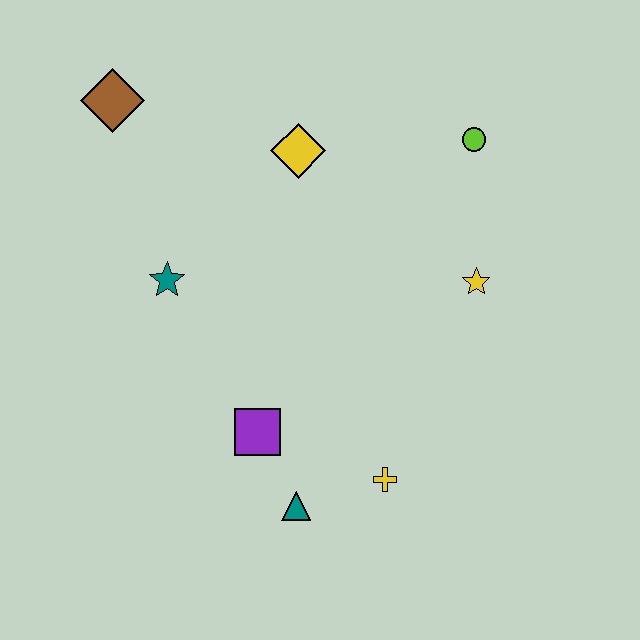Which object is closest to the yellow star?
The lime circle is closest to the yellow star.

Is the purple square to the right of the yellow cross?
No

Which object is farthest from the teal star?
The lime circle is farthest from the teal star.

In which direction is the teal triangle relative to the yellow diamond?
The teal triangle is below the yellow diamond.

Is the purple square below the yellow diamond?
Yes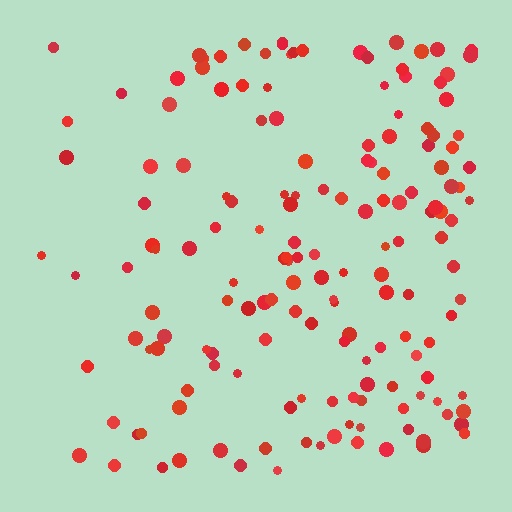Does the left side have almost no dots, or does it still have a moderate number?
Still a moderate number, just noticeably fewer than the right.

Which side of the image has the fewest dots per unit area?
The left.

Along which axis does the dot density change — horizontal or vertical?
Horizontal.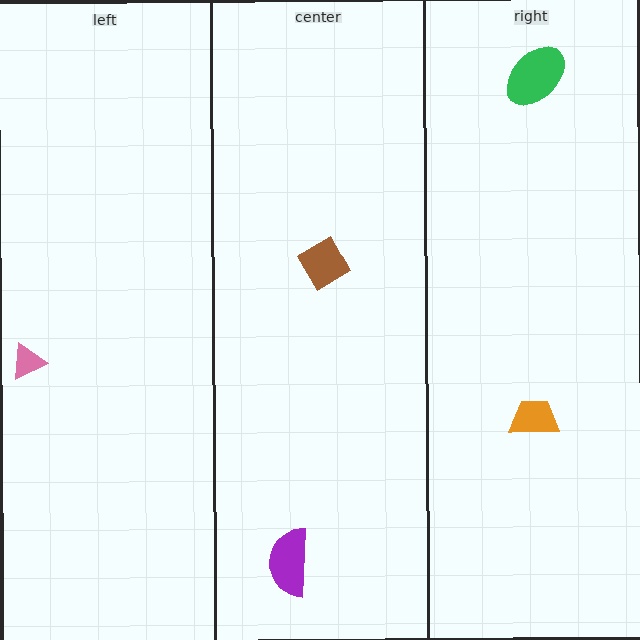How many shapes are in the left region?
1.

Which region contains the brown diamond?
The center region.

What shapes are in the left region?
The pink triangle.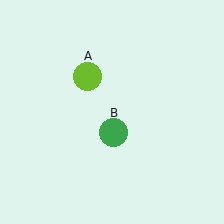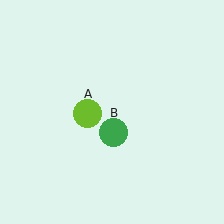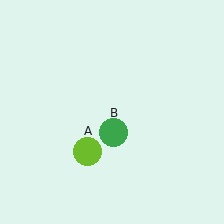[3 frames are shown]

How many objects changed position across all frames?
1 object changed position: lime circle (object A).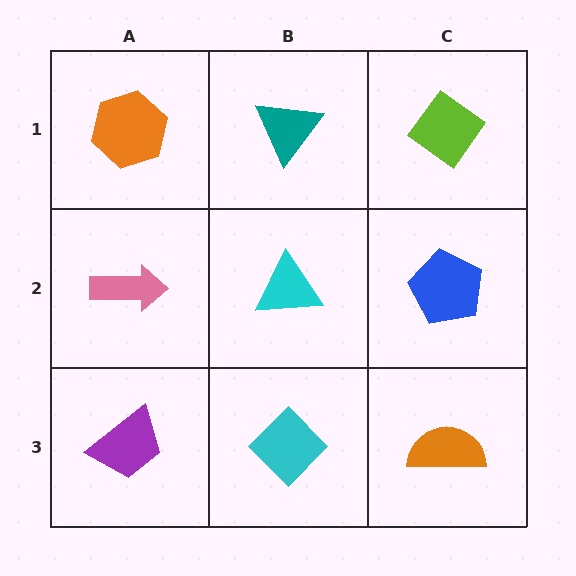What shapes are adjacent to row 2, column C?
A lime diamond (row 1, column C), an orange semicircle (row 3, column C), a cyan triangle (row 2, column B).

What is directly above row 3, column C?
A blue pentagon.